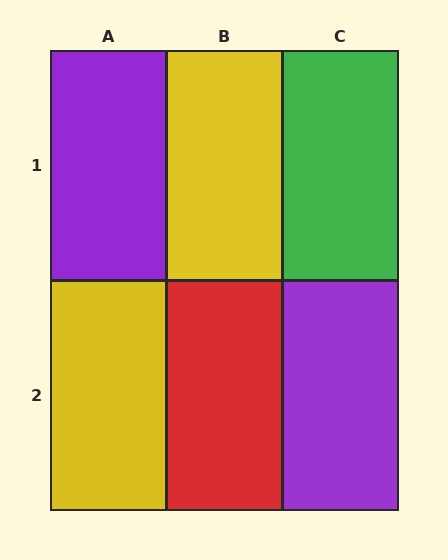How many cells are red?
1 cell is red.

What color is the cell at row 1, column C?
Green.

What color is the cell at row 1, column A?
Purple.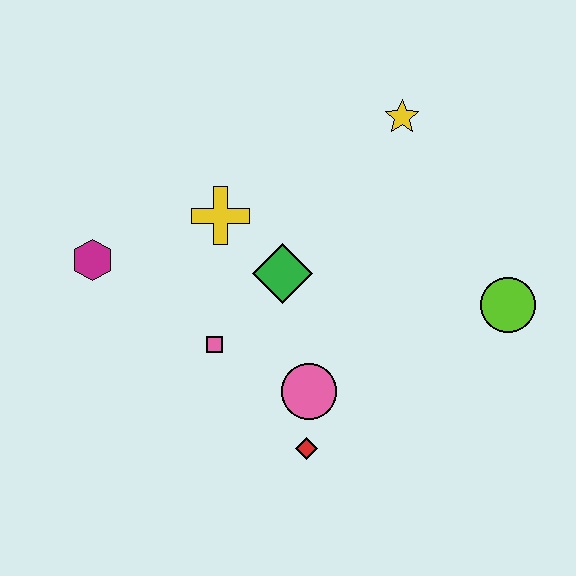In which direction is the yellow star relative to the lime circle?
The yellow star is above the lime circle.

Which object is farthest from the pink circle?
The yellow star is farthest from the pink circle.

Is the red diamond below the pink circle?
Yes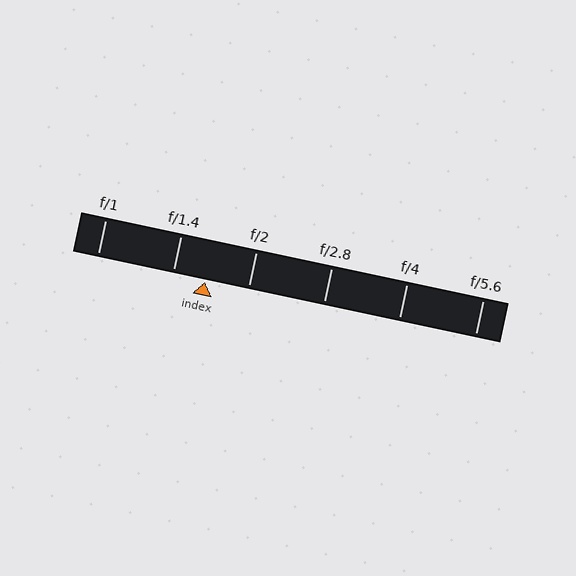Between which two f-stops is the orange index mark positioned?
The index mark is between f/1.4 and f/2.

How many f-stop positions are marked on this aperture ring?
There are 6 f-stop positions marked.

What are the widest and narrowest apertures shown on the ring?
The widest aperture shown is f/1 and the narrowest is f/5.6.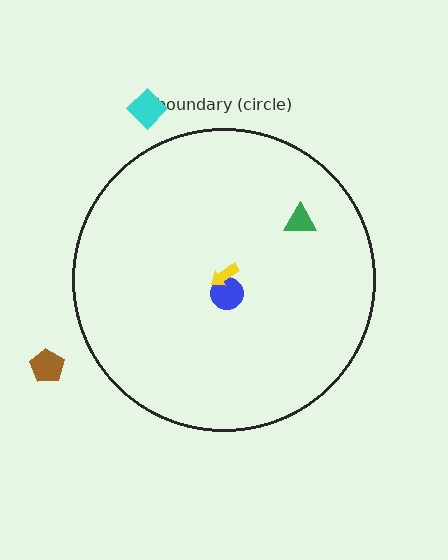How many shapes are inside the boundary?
3 inside, 2 outside.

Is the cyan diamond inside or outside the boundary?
Outside.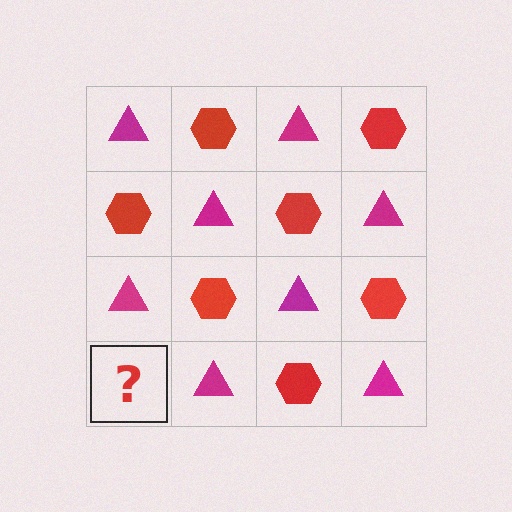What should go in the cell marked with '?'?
The missing cell should contain a red hexagon.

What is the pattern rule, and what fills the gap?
The rule is that it alternates magenta triangle and red hexagon in a checkerboard pattern. The gap should be filled with a red hexagon.